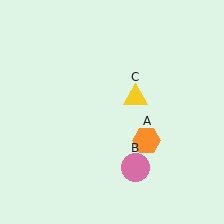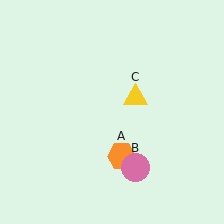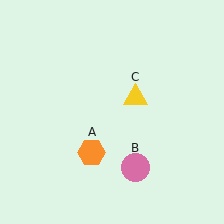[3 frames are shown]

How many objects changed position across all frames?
1 object changed position: orange hexagon (object A).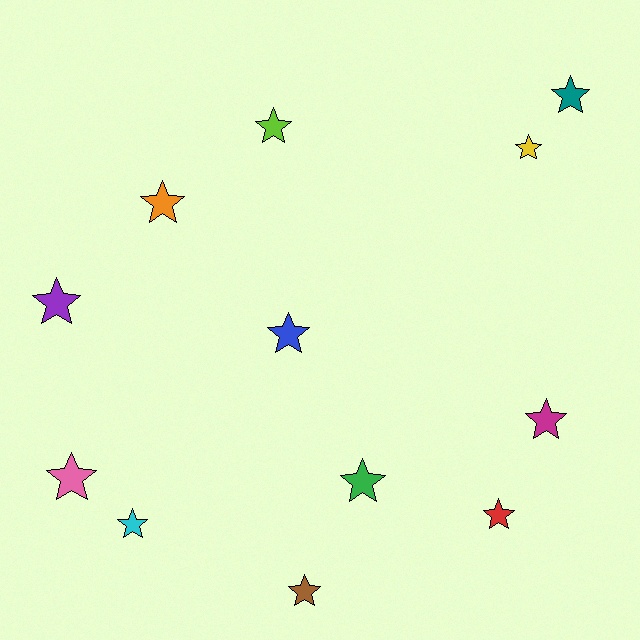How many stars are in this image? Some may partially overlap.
There are 12 stars.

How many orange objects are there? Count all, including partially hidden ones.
There is 1 orange object.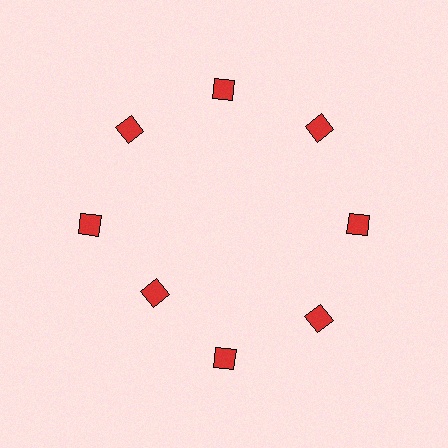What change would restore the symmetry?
The symmetry would be restored by moving it outward, back onto the ring so that all 8 squares sit at equal angles and equal distance from the center.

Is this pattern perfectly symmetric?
No. The 8 red squares are arranged in a ring, but one element near the 8 o'clock position is pulled inward toward the center, breaking the 8-fold rotational symmetry.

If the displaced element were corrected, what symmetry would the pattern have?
It would have 8-fold rotational symmetry — the pattern would map onto itself every 45 degrees.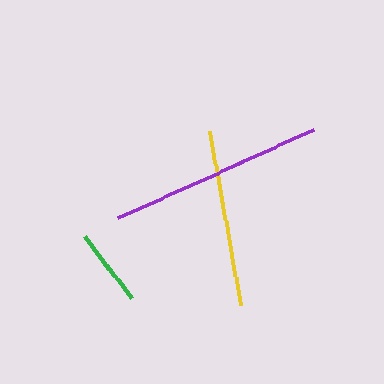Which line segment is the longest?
The purple line is the longest at approximately 215 pixels.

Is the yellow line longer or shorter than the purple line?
The purple line is longer than the yellow line.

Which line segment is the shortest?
The green line is the shortest at approximately 78 pixels.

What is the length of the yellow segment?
The yellow segment is approximately 177 pixels long.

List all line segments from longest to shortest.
From longest to shortest: purple, yellow, green.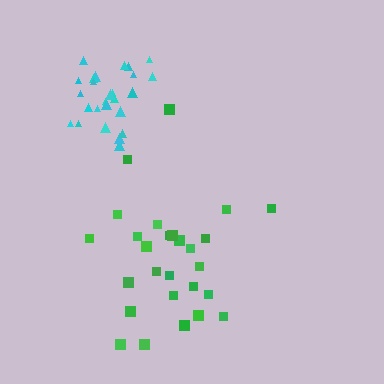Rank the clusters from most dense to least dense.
cyan, green.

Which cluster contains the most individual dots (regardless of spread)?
Green (27).